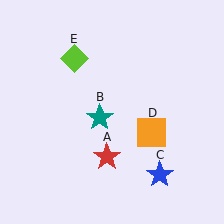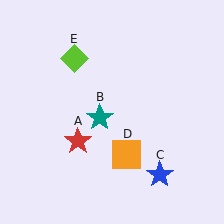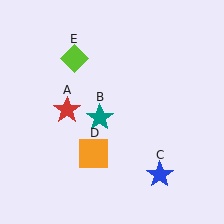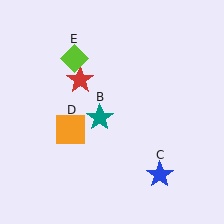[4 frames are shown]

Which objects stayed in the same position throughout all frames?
Teal star (object B) and blue star (object C) and lime diamond (object E) remained stationary.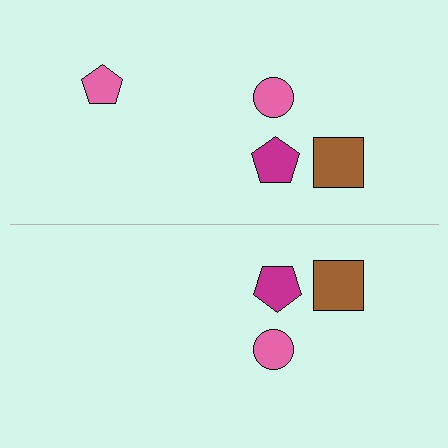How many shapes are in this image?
There are 7 shapes in this image.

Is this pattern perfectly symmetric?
No, the pattern is not perfectly symmetric. A pink pentagon is missing from the bottom side.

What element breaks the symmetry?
A pink pentagon is missing from the bottom side.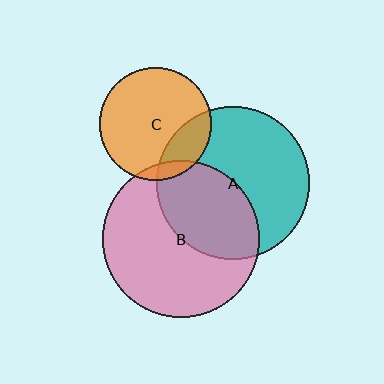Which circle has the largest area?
Circle B (pink).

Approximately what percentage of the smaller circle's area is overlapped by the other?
Approximately 10%.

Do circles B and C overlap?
Yes.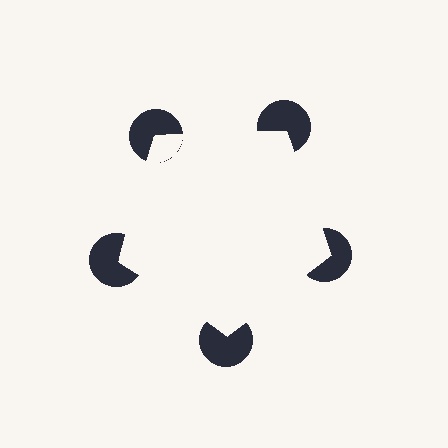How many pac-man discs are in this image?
There are 5 — one at each vertex of the illusory pentagon.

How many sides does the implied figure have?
5 sides.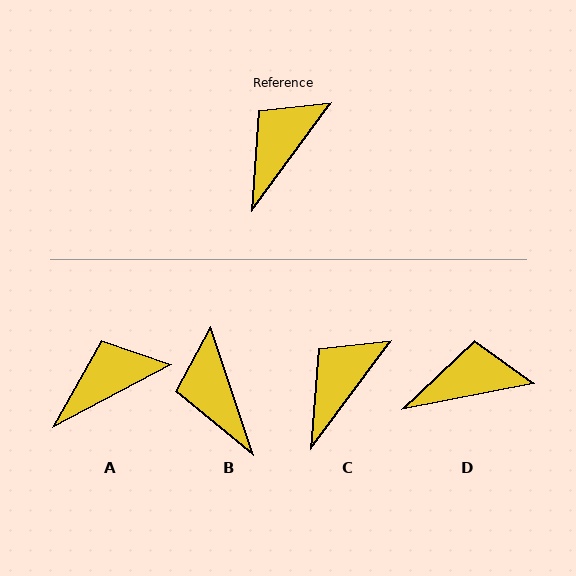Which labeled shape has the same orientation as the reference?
C.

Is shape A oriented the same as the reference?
No, it is off by about 25 degrees.